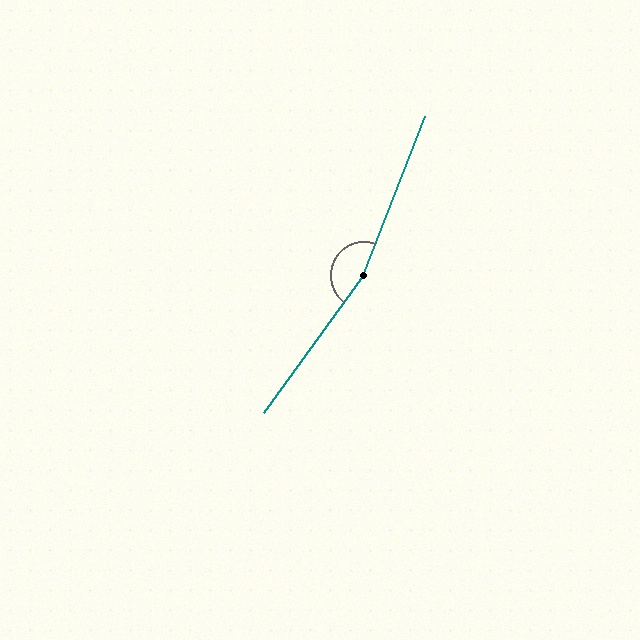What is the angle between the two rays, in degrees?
Approximately 165 degrees.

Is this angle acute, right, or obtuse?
It is obtuse.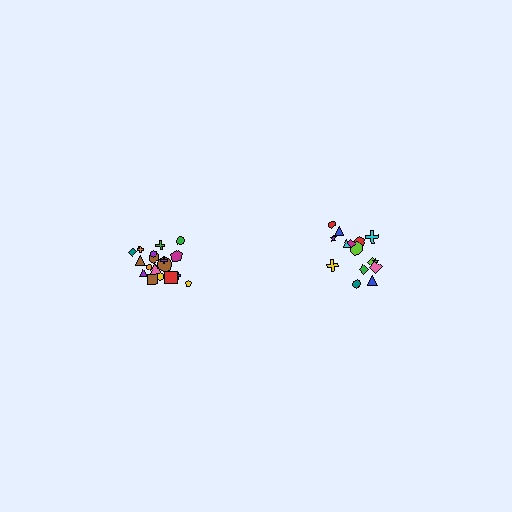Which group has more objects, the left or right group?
The left group.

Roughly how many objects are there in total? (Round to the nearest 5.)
Roughly 35 objects in total.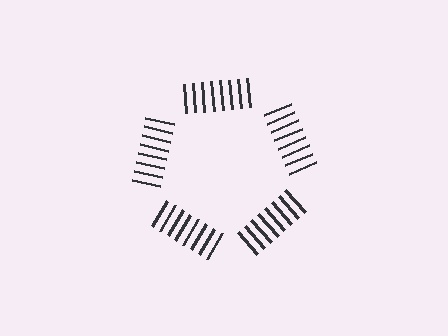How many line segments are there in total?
40 — 8 along each of the 5 edges.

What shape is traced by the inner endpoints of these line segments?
An illusory pentagon — the line segments terminate on its edges but no continuous stroke is drawn.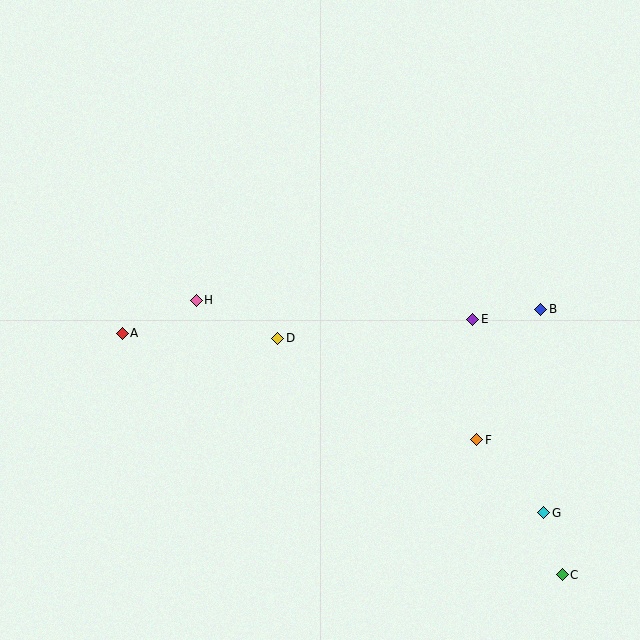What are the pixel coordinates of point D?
Point D is at (278, 338).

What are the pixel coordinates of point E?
Point E is at (473, 319).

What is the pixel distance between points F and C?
The distance between F and C is 160 pixels.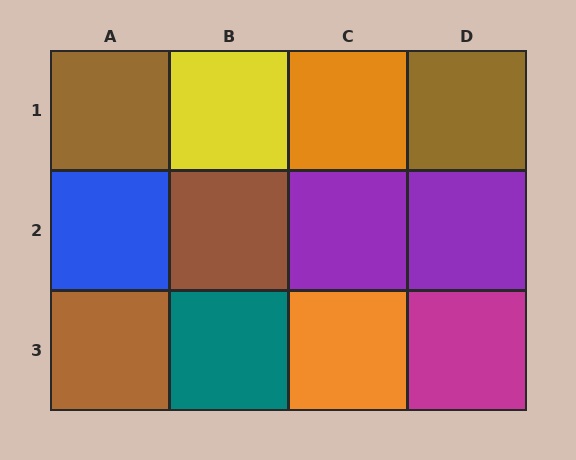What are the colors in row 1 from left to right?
Brown, yellow, orange, brown.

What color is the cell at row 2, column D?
Purple.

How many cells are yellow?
1 cell is yellow.